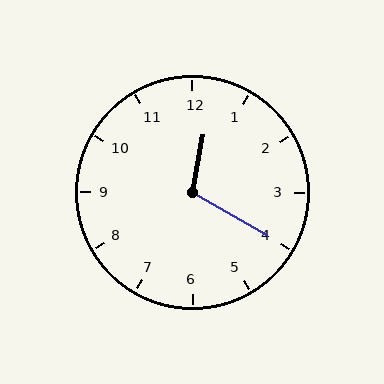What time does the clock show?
12:20.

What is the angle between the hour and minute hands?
Approximately 110 degrees.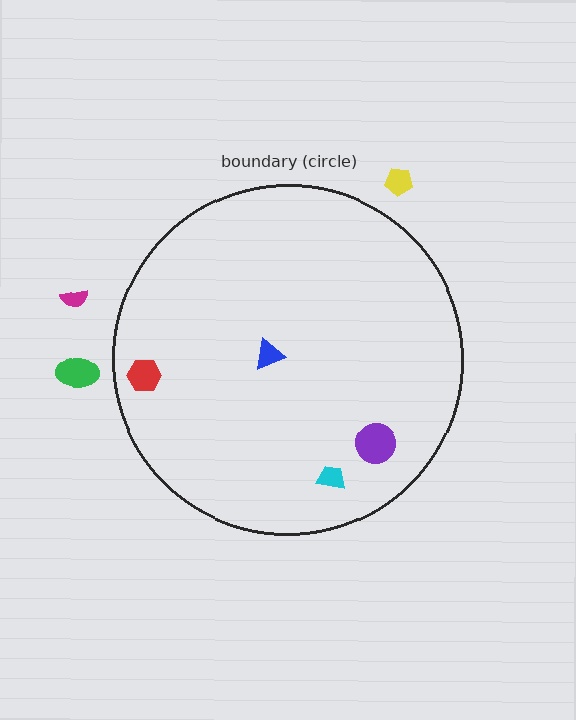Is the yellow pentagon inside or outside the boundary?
Outside.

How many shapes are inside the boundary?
4 inside, 3 outside.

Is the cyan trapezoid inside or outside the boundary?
Inside.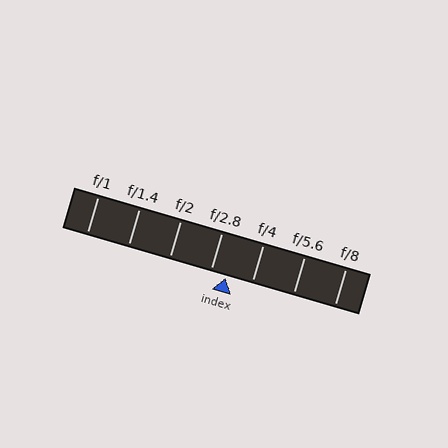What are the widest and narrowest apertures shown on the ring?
The widest aperture shown is f/1 and the narrowest is f/8.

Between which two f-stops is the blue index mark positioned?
The index mark is between f/2.8 and f/4.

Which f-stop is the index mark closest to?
The index mark is closest to f/2.8.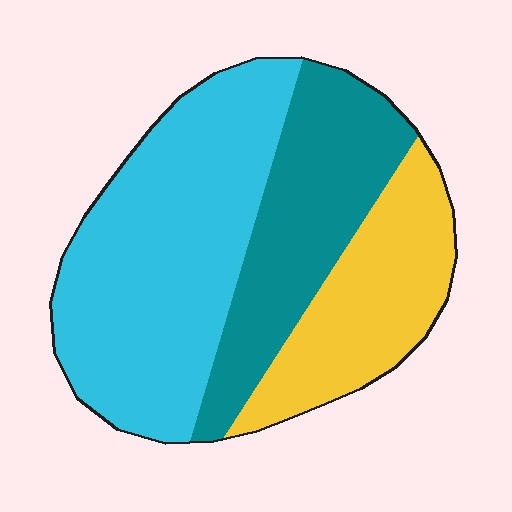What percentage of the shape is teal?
Teal takes up about one quarter (1/4) of the shape.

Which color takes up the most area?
Cyan, at roughly 50%.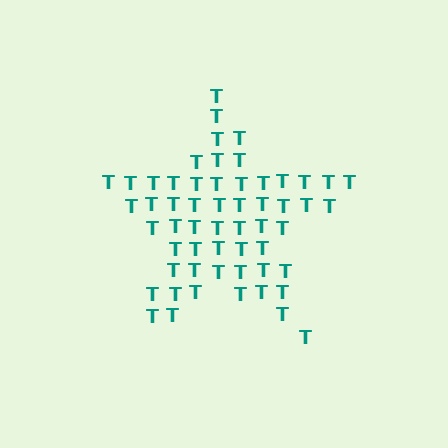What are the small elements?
The small elements are letter T's.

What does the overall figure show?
The overall figure shows a star.